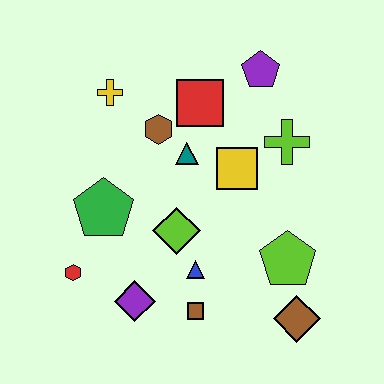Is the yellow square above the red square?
No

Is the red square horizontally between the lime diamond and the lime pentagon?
Yes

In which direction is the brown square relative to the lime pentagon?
The brown square is to the left of the lime pentagon.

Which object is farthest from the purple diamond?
The purple pentagon is farthest from the purple diamond.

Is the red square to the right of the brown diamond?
No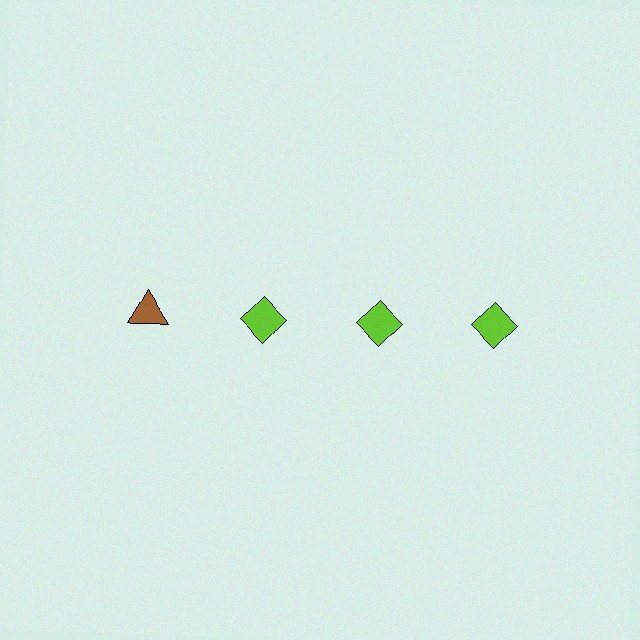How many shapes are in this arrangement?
There are 4 shapes arranged in a grid pattern.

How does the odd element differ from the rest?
It differs in both color (brown instead of lime) and shape (triangle instead of diamond).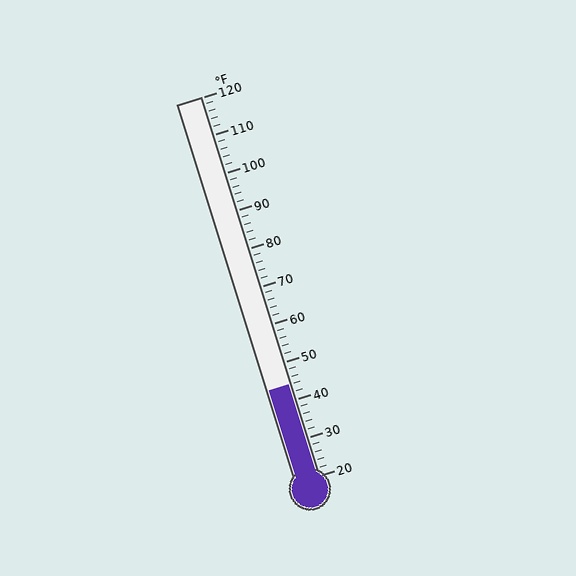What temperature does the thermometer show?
The thermometer shows approximately 44°F.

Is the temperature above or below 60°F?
The temperature is below 60°F.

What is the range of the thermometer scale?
The thermometer scale ranges from 20°F to 120°F.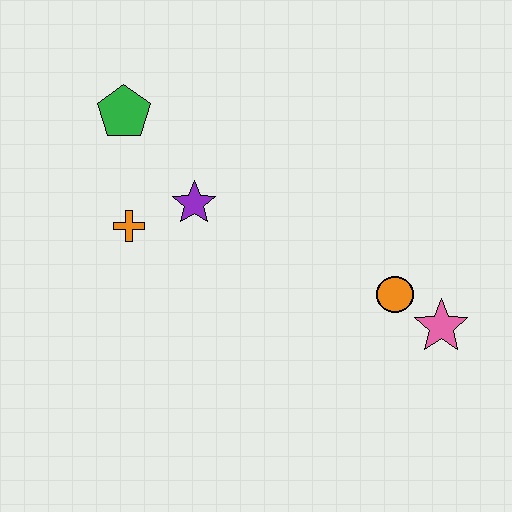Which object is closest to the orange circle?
The pink star is closest to the orange circle.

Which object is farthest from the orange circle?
The green pentagon is farthest from the orange circle.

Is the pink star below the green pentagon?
Yes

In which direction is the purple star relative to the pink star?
The purple star is to the left of the pink star.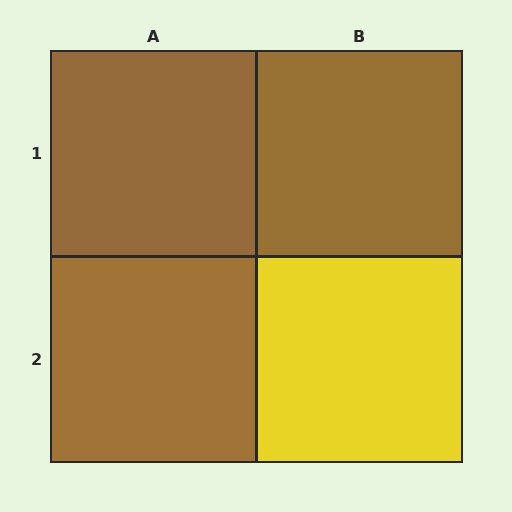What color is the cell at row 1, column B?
Brown.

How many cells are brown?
3 cells are brown.